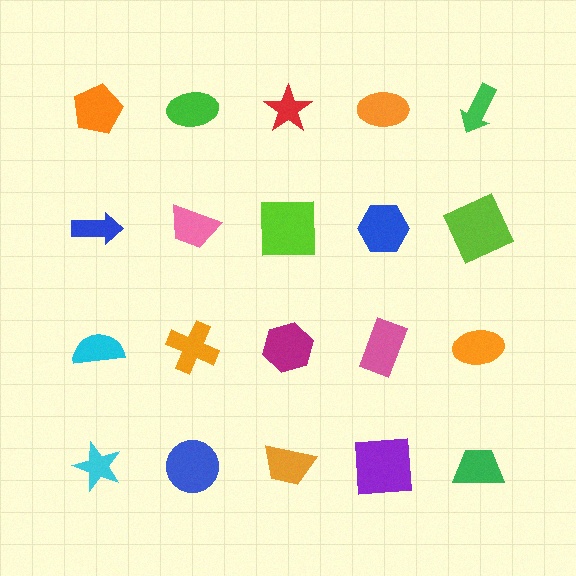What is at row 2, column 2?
A pink trapezoid.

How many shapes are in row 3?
5 shapes.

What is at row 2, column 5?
A lime square.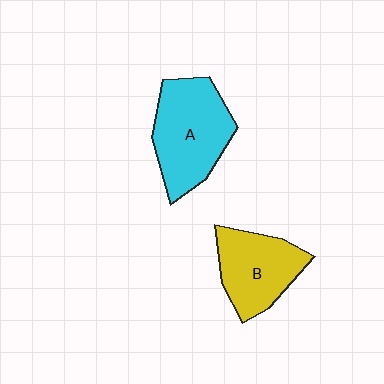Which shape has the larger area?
Shape A (cyan).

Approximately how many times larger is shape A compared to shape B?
Approximately 1.3 times.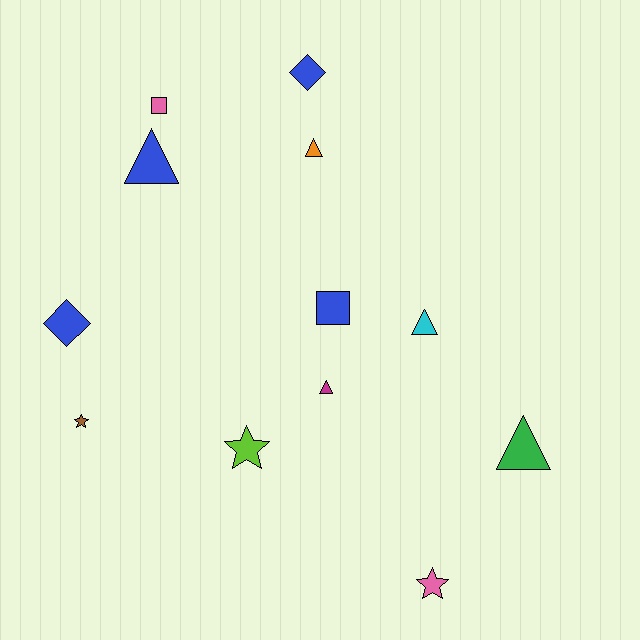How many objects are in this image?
There are 12 objects.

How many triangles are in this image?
There are 5 triangles.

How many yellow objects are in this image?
There are no yellow objects.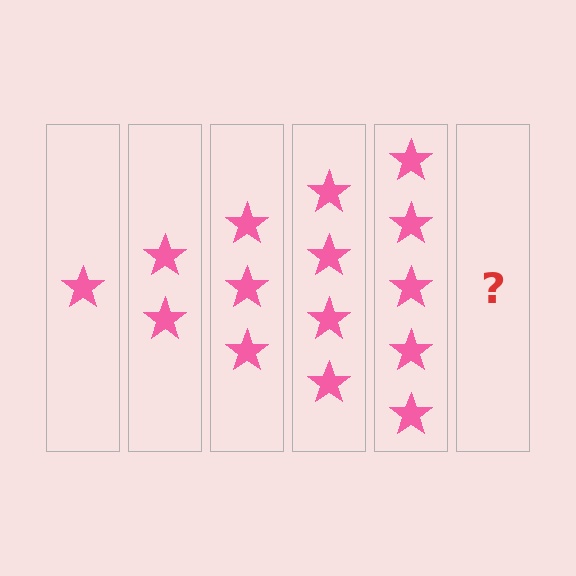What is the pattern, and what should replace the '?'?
The pattern is that each step adds one more star. The '?' should be 6 stars.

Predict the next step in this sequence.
The next step is 6 stars.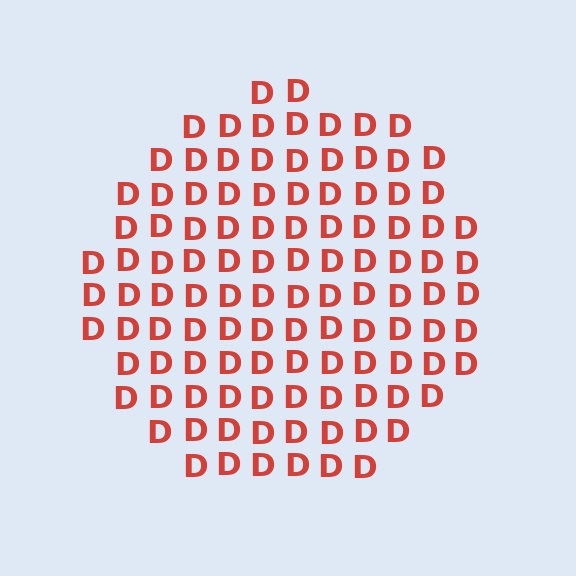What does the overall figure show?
The overall figure shows a circle.